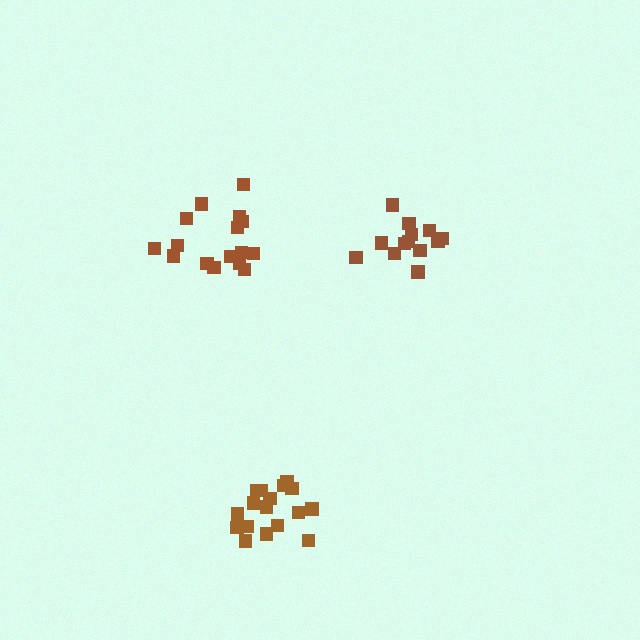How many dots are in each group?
Group 1: 16 dots, Group 2: 13 dots, Group 3: 17 dots (46 total).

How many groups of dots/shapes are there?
There are 3 groups.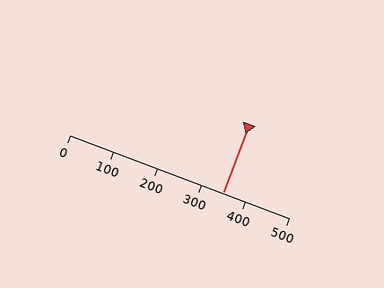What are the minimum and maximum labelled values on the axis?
The axis runs from 0 to 500.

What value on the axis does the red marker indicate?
The marker indicates approximately 350.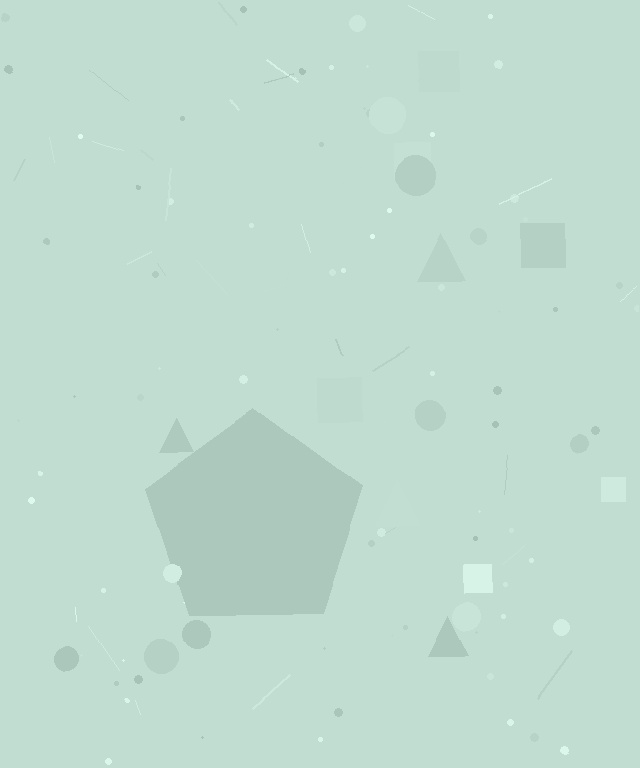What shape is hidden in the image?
A pentagon is hidden in the image.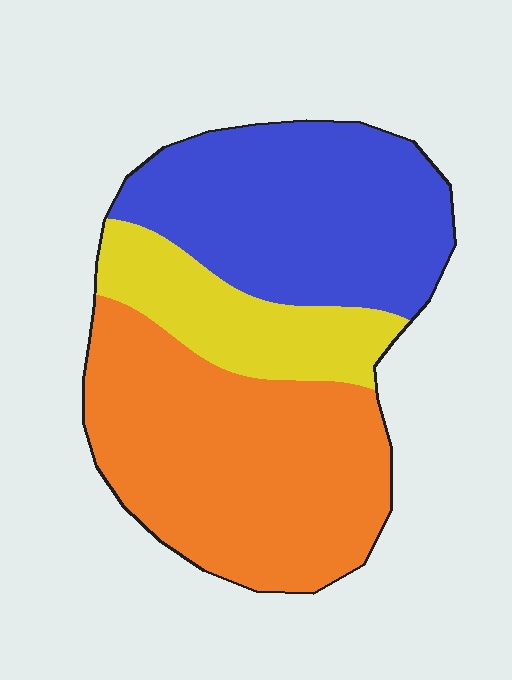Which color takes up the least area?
Yellow, at roughly 20%.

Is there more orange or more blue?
Orange.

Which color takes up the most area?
Orange, at roughly 45%.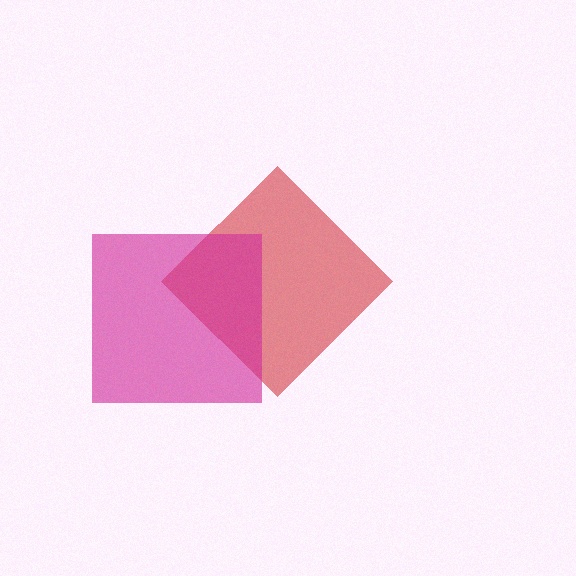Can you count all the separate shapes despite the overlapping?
Yes, there are 2 separate shapes.